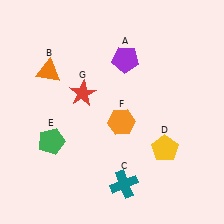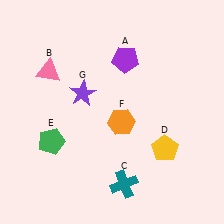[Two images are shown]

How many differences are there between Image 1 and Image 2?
There are 2 differences between the two images.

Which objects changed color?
B changed from orange to pink. G changed from red to purple.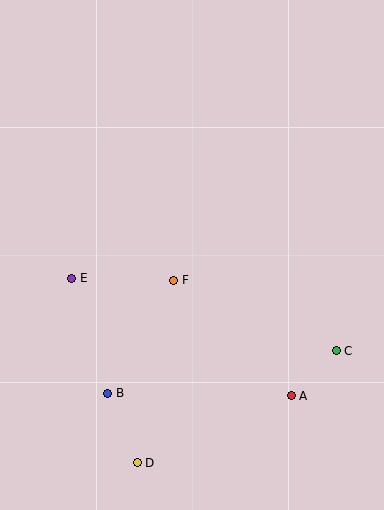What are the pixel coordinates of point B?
Point B is at (108, 393).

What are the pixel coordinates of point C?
Point C is at (336, 351).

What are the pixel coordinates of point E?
Point E is at (72, 278).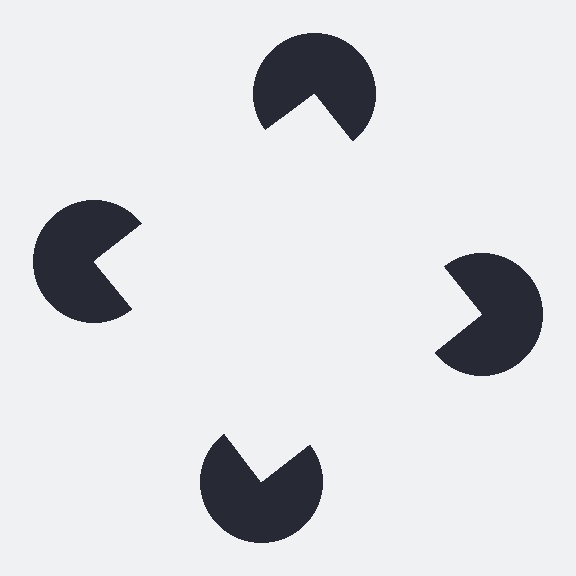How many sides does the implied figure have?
4 sides.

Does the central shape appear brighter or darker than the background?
It typically appears slightly brighter than the background, even though no actual brightness change is drawn.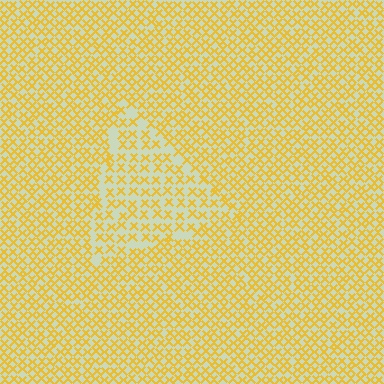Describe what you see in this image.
The image contains small yellow elements arranged at two different densities. A triangle-shaped region is visible where the elements are less densely packed than the surrounding area.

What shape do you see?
I see a triangle.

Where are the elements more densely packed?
The elements are more densely packed outside the triangle boundary.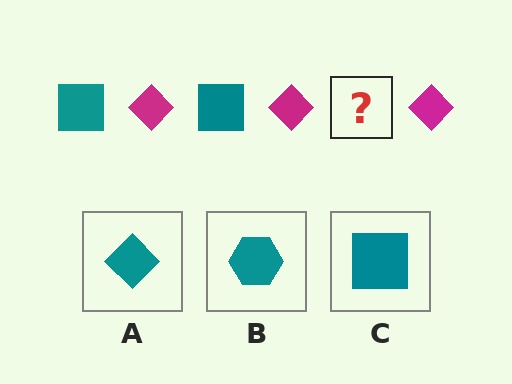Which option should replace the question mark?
Option C.